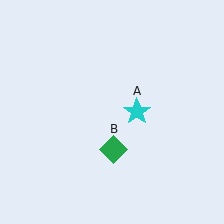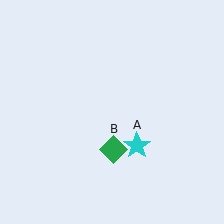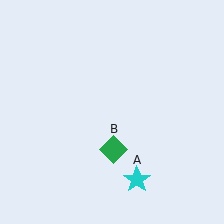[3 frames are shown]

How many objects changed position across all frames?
1 object changed position: cyan star (object A).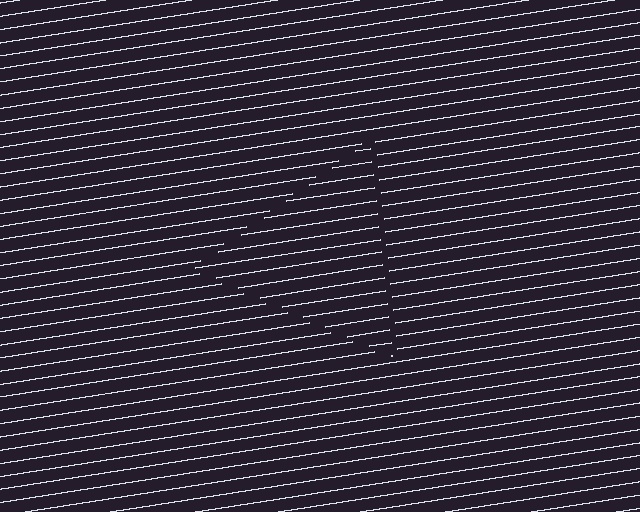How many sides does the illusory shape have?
3 sides — the line-ends trace a triangle.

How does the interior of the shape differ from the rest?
The interior of the shape contains the same grating, shifted by half a period — the contour is defined by the phase discontinuity where line-ends from the inner and outer gratings abut.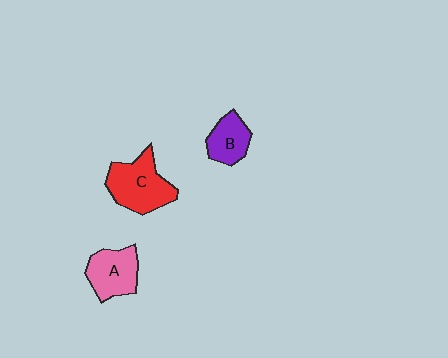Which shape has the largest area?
Shape C (red).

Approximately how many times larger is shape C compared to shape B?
Approximately 1.7 times.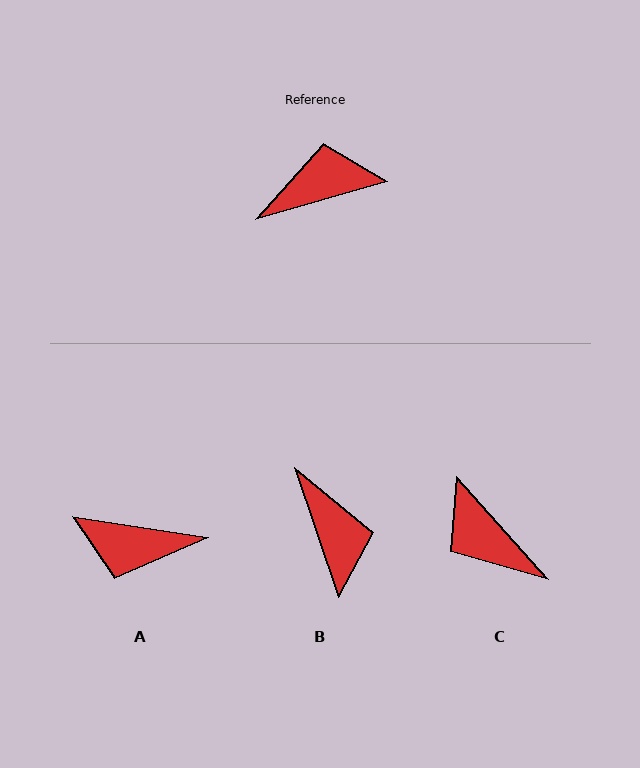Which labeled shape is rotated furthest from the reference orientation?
A, about 155 degrees away.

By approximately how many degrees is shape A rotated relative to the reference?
Approximately 155 degrees counter-clockwise.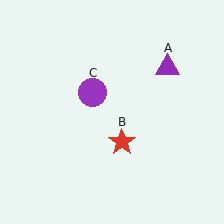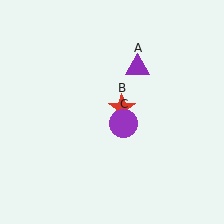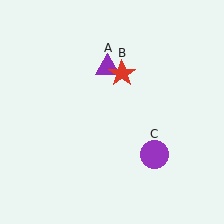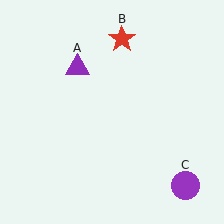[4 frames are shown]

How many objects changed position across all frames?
3 objects changed position: purple triangle (object A), red star (object B), purple circle (object C).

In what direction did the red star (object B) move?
The red star (object B) moved up.